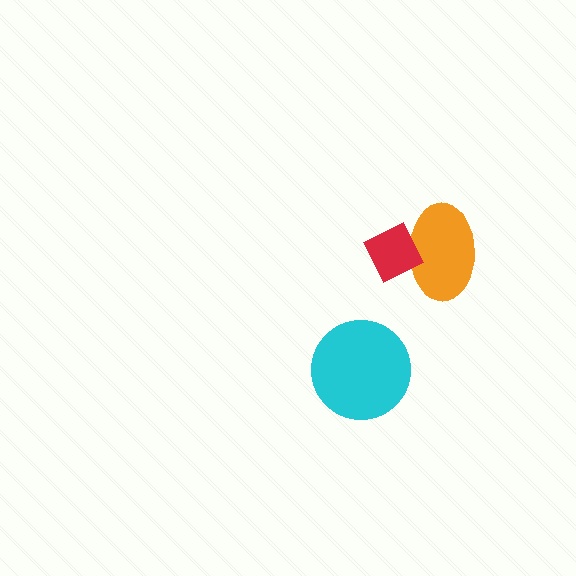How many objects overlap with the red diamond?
1 object overlaps with the red diamond.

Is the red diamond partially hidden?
No, no other shape covers it.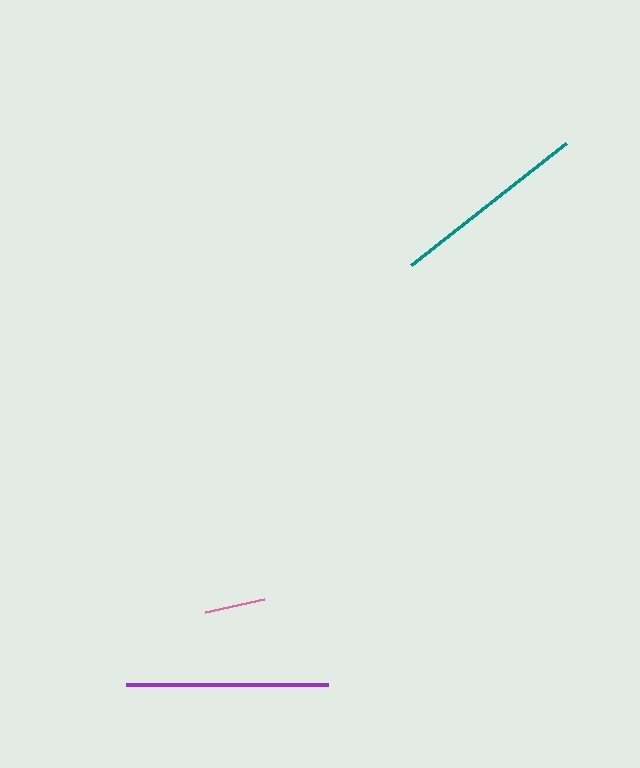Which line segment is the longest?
The purple line is the longest at approximately 202 pixels.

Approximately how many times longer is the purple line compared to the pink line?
The purple line is approximately 3.4 times the length of the pink line.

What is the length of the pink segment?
The pink segment is approximately 60 pixels long.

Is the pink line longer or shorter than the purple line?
The purple line is longer than the pink line.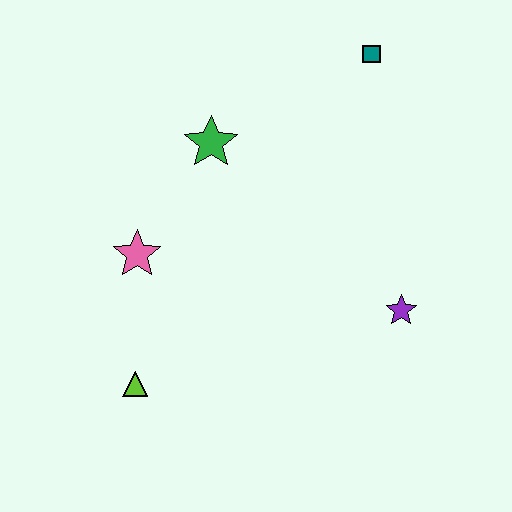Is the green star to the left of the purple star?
Yes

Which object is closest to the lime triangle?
The pink star is closest to the lime triangle.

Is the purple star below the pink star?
Yes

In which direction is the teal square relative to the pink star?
The teal square is to the right of the pink star.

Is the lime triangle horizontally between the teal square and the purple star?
No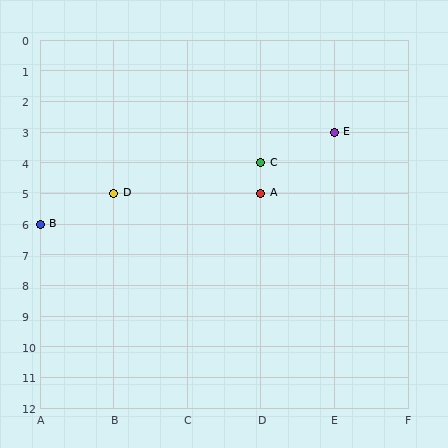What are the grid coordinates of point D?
Point D is at grid coordinates (B, 5).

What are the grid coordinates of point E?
Point E is at grid coordinates (E, 3).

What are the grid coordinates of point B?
Point B is at grid coordinates (A, 6).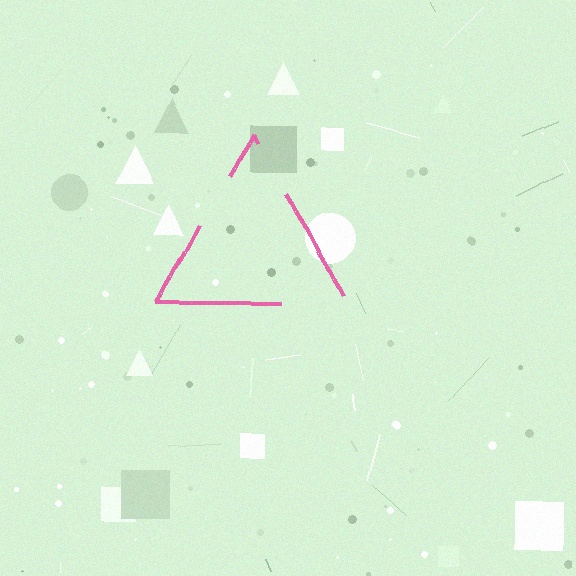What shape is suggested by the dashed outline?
The dashed outline suggests a triangle.